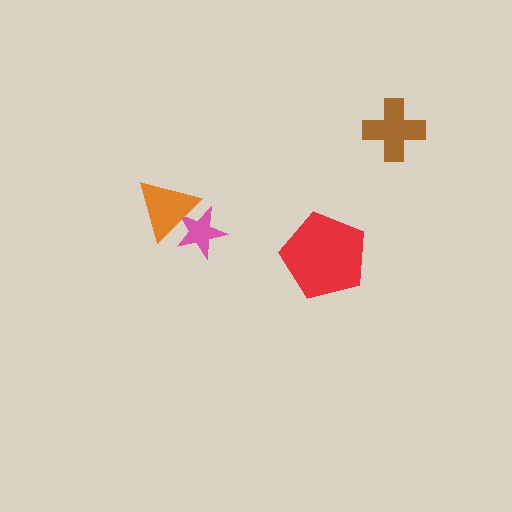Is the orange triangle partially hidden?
No, no other shape covers it.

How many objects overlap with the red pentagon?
0 objects overlap with the red pentagon.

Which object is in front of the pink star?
The orange triangle is in front of the pink star.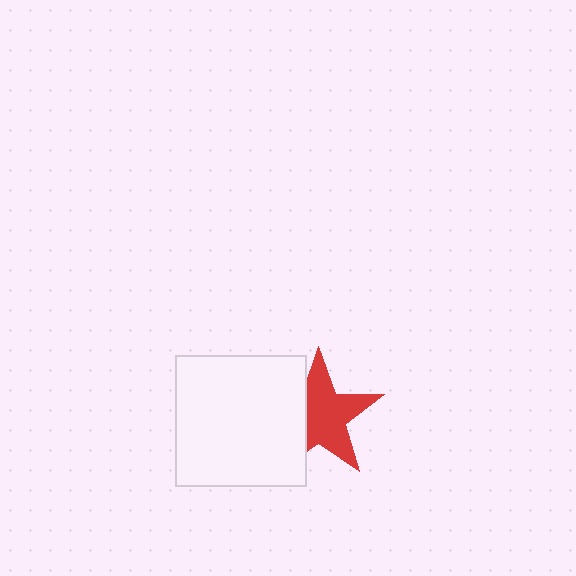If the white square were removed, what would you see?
You would see the complete red star.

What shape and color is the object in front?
The object in front is a white square.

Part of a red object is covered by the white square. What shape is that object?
It is a star.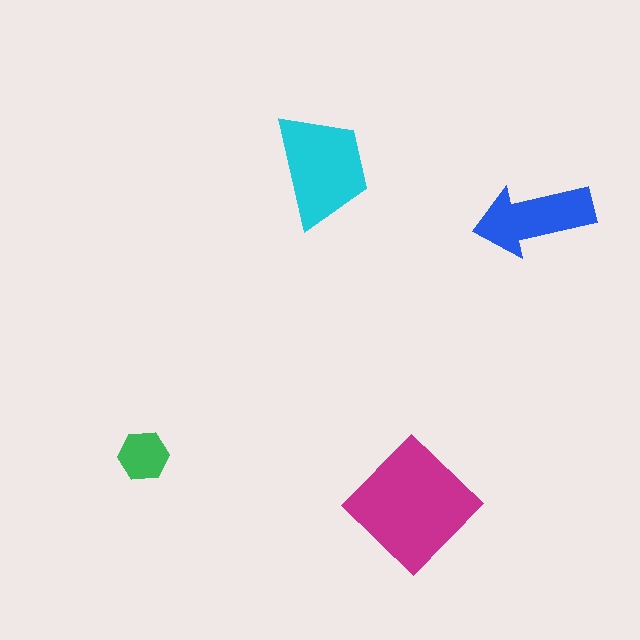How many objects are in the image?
There are 4 objects in the image.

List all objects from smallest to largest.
The green hexagon, the blue arrow, the cyan trapezoid, the magenta diamond.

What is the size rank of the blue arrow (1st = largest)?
3rd.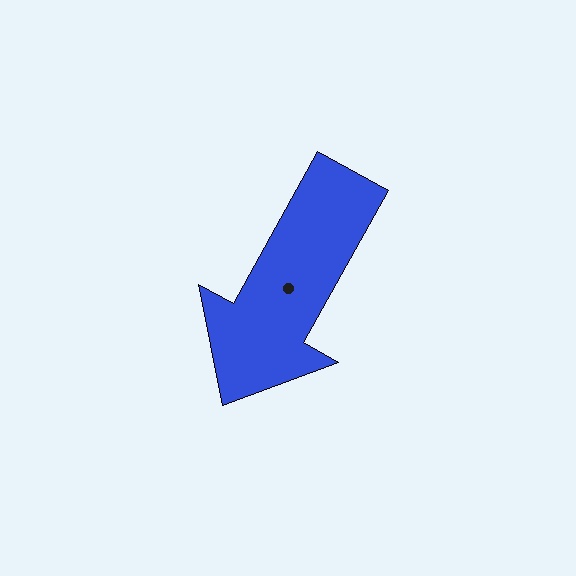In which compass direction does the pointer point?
Southwest.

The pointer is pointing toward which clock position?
Roughly 7 o'clock.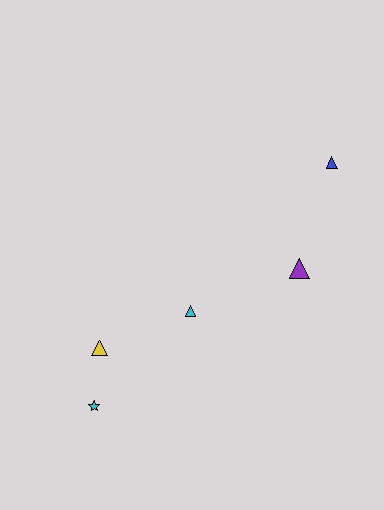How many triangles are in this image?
There are 4 triangles.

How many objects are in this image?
There are 5 objects.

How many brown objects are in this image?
There are no brown objects.